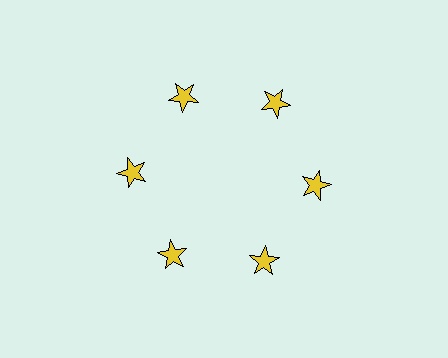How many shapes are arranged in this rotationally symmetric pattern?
There are 6 shapes, arranged in 6 groups of 1.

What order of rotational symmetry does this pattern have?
This pattern has 6-fold rotational symmetry.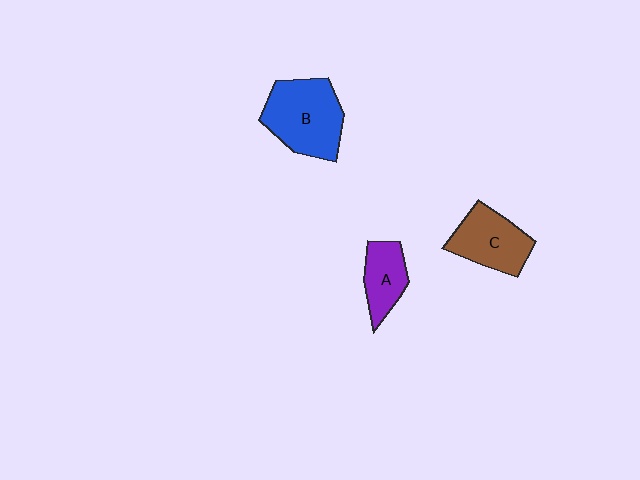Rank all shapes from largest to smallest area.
From largest to smallest: B (blue), C (brown), A (purple).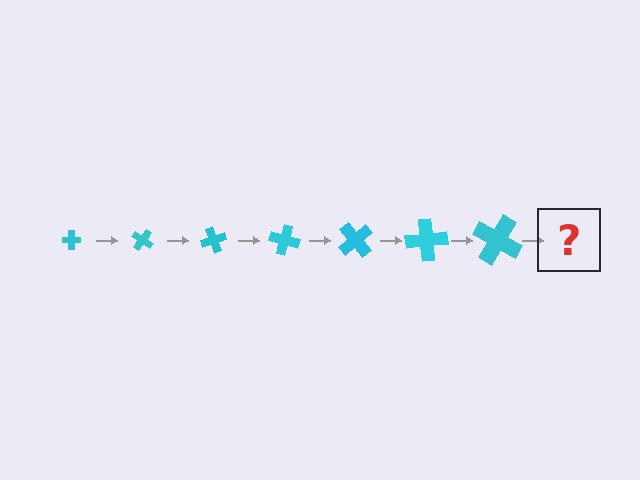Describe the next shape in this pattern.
It should be a cross, larger than the previous one and rotated 245 degrees from the start.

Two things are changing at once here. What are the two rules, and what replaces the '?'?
The two rules are that the cross grows larger each step and it rotates 35 degrees each step. The '?' should be a cross, larger than the previous one and rotated 245 degrees from the start.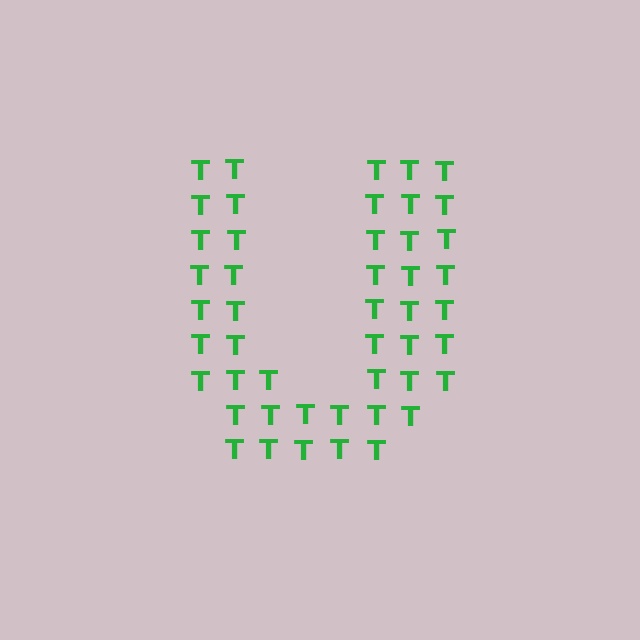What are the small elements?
The small elements are letter T's.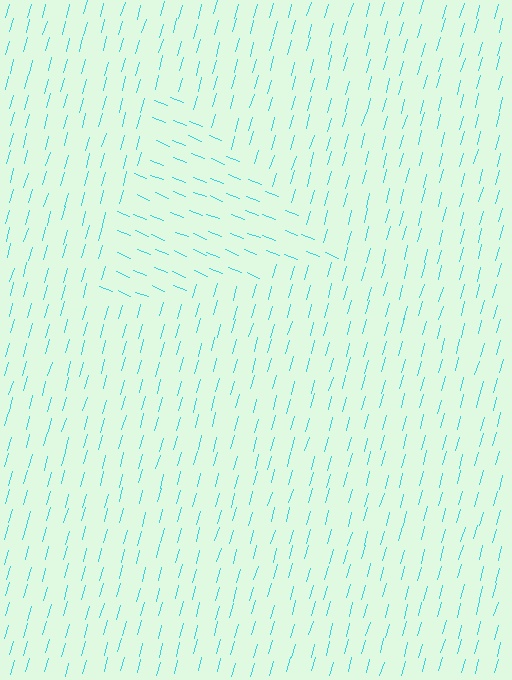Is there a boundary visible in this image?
Yes, there is a texture boundary formed by a change in line orientation.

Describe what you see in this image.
The image is filled with small cyan line segments. A triangle region in the image has lines oriented differently from the surrounding lines, creating a visible texture boundary.